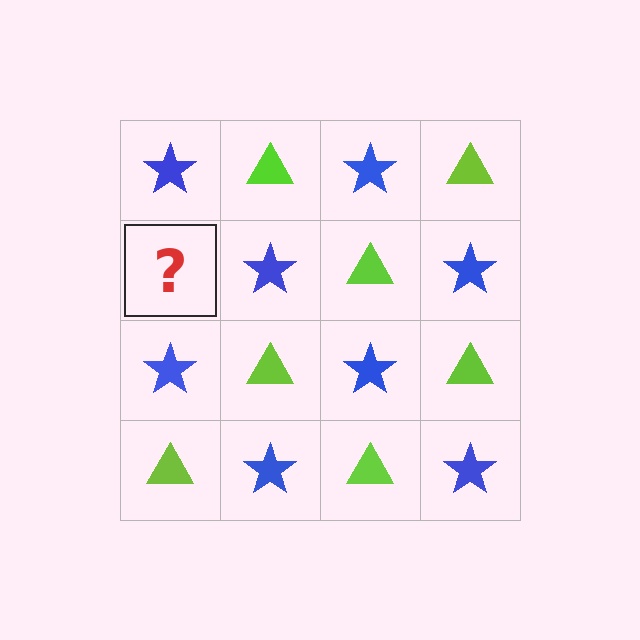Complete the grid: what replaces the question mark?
The question mark should be replaced with a lime triangle.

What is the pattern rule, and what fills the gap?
The rule is that it alternates blue star and lime triangle in a checkerboard pattern. The gap should be filled with a lime triangle.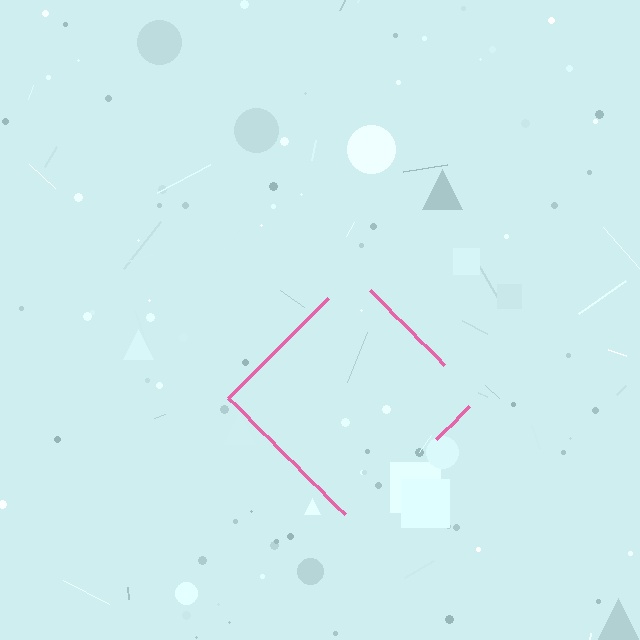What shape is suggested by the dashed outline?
The dashed outline suggests a diamond.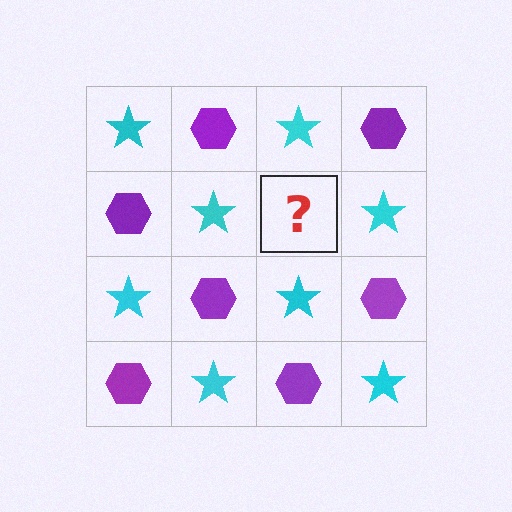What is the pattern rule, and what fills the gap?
The rule is that it alternates cyan star and purple hexagon in a checkerboard pattern. The gap should be filled with a purple hexagon.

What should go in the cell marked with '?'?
The missing cell should contain a purple hexagon.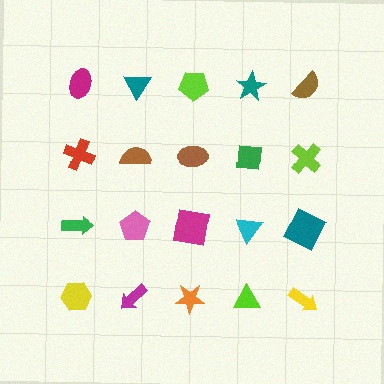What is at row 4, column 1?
A yellow hexagon.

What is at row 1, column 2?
A teal triangle.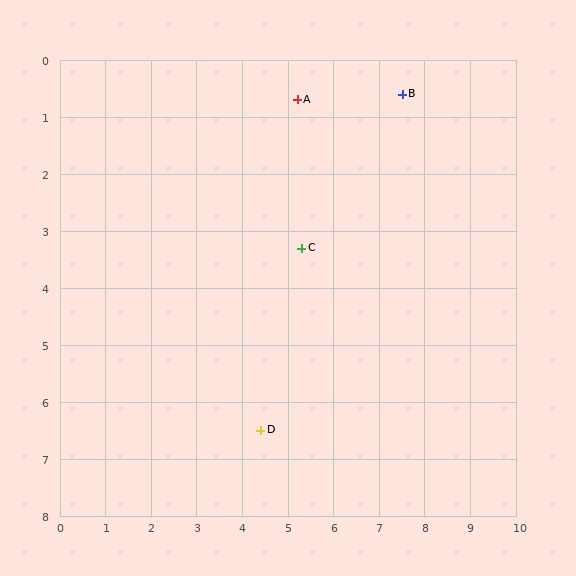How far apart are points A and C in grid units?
Points A and C are about 2.6 grid units apart.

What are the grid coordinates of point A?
Point A is at approximately (5.2, 0.7).